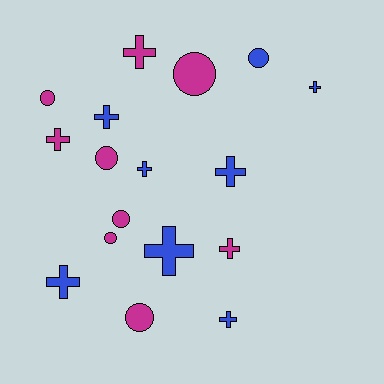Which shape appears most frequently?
Cross, with 10 objects.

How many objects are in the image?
There are 17 objects.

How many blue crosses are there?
There are 7 blue crosses.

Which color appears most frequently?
Magenta, with 9 objects.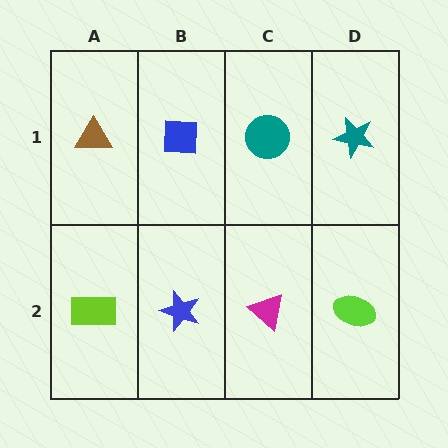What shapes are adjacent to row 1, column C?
A magenta triangle (row 2, column C), a blue square (row 1, column B), a teal star (row 1, column D).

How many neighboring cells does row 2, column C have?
3.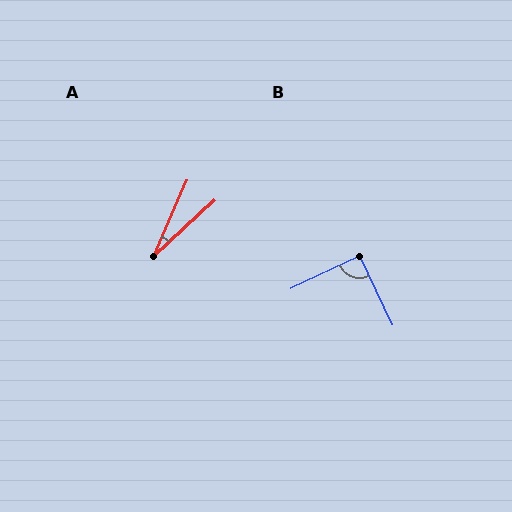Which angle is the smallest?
A, at approximately 24 degrees.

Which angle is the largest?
B, at approximately 90 degrees.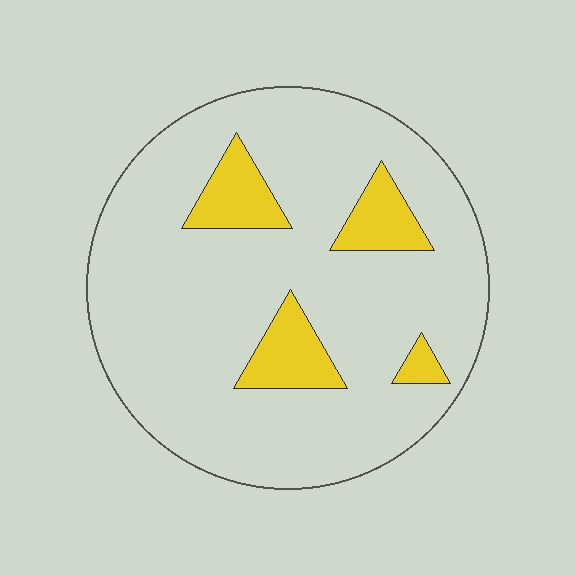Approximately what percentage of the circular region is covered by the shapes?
Approximately 15%.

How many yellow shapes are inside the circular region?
4.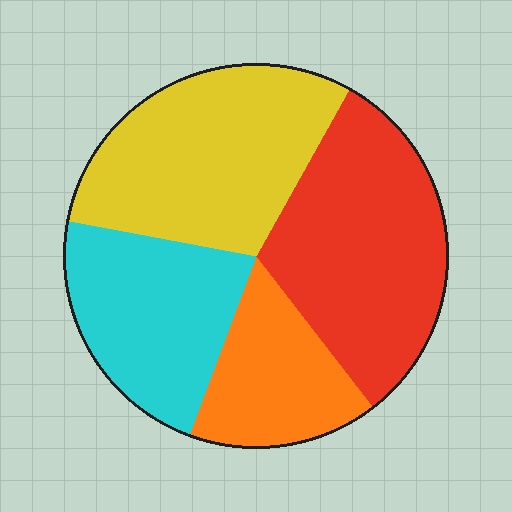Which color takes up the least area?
Orange, at roughly 15%.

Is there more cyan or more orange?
Cyan.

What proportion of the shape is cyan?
Cyan takes up about one fifth (1/5) of the shape.